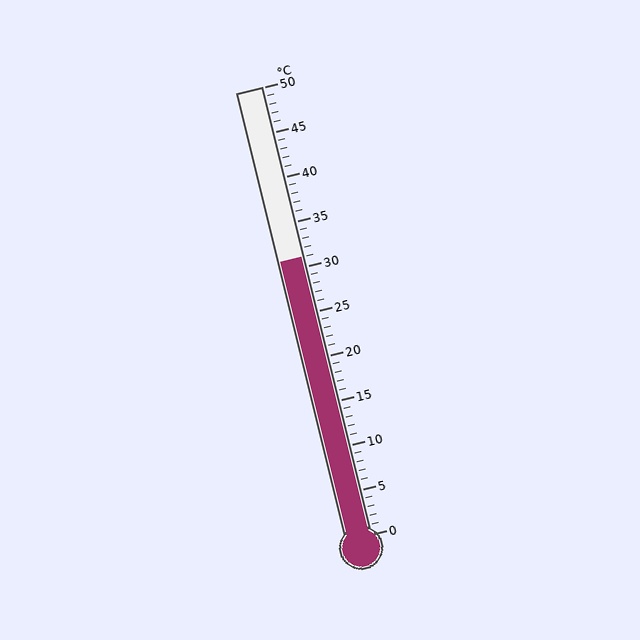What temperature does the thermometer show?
The thermometer shows approximately 31°C.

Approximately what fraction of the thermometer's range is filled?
The thermometer is filled to approximately 60% of its range.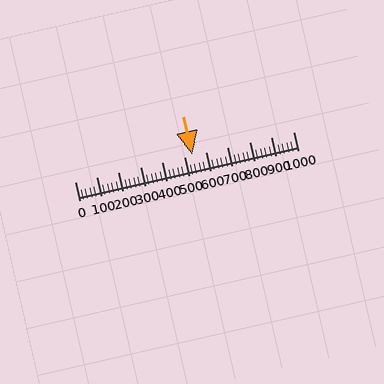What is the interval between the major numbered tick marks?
The major tick marks are spaced 100 units apart.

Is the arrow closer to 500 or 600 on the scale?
The arrow is closer to 500.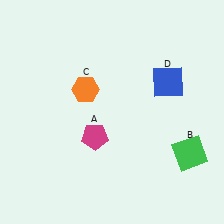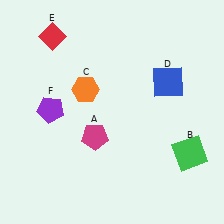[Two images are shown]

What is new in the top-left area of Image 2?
A purple pentagon (F) was added in the top-left area of Image 2.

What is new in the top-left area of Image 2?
A red diamond (E) was added in the top-left area of Image 2.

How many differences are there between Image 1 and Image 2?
There are 2 differences between the two images.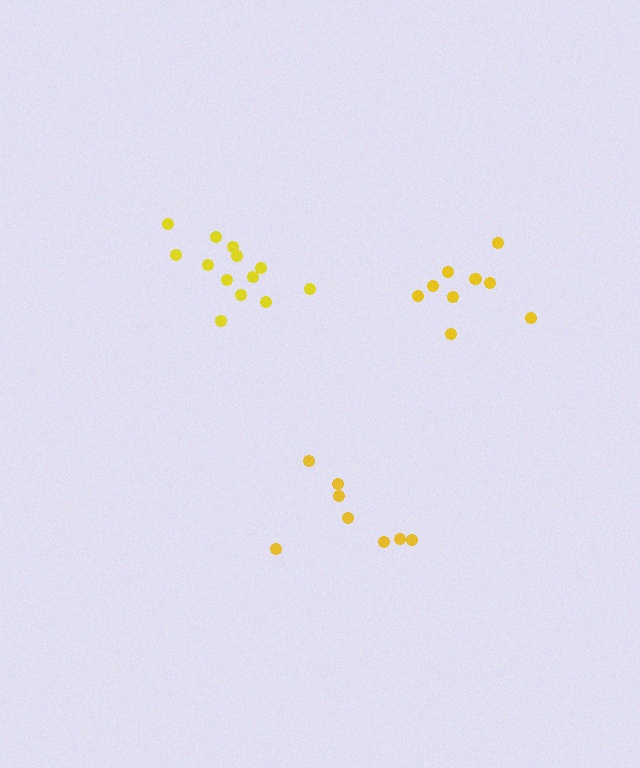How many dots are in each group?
Group 1: 8 dots, Group 2: 13 dots, Group 3: 9 dots (30 total).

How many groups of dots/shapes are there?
There are 3 groups.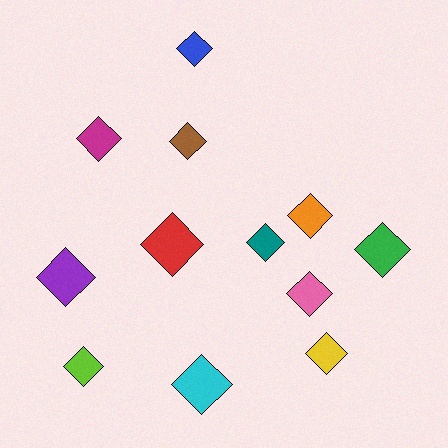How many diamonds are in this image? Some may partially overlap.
There are 12 diamonds.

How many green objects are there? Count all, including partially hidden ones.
There is 1 green object.